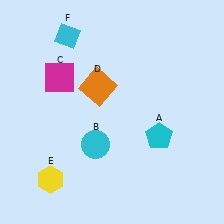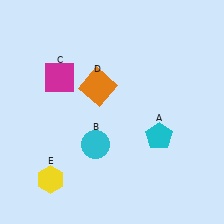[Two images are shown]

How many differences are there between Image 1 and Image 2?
There is 1 difference between the two images.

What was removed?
The cyan diamond (F) was removed in Image 2.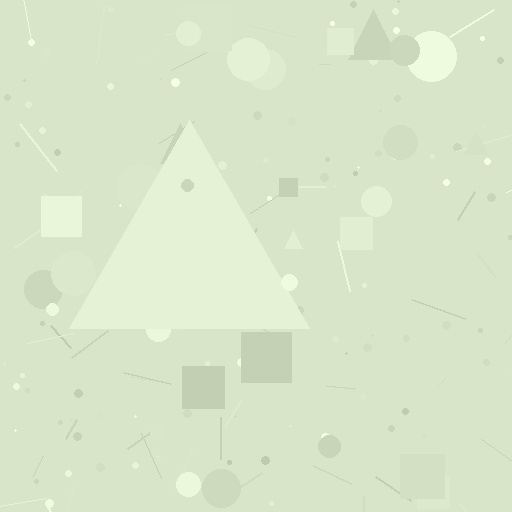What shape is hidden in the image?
A triangle is hidden in the image.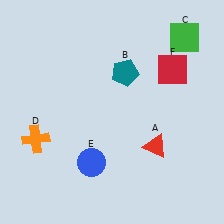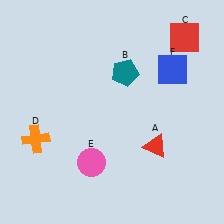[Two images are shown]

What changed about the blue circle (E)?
In Image 1, E is blue. In Image 2, it changed to pink.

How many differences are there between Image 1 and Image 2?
There are 3 differences between the two images.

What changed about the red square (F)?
In Image 1, F is red. In Image 2, it changed to blue.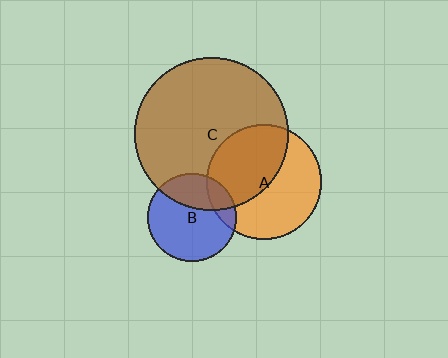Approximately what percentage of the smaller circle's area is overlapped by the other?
Approximately 15%.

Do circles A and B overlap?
Yes.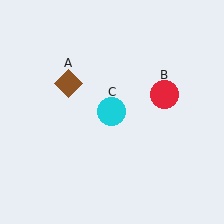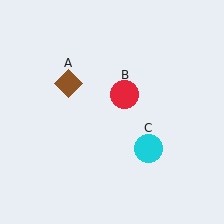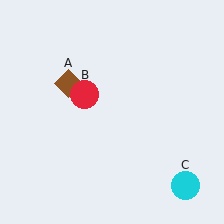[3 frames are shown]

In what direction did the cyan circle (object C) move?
The cyan circle (object C) moved down and to the right.